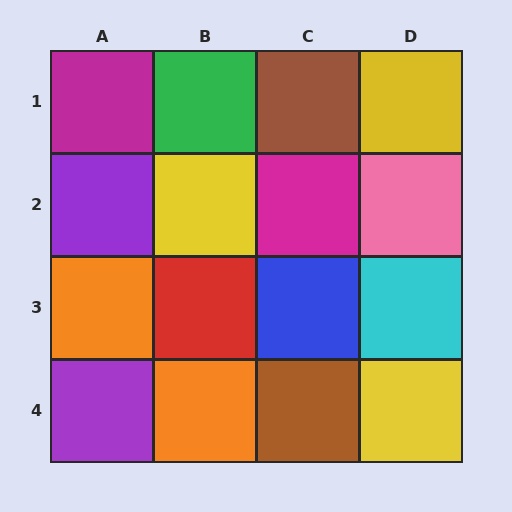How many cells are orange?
2 cells are orange.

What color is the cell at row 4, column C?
Brown.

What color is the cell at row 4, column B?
Orange.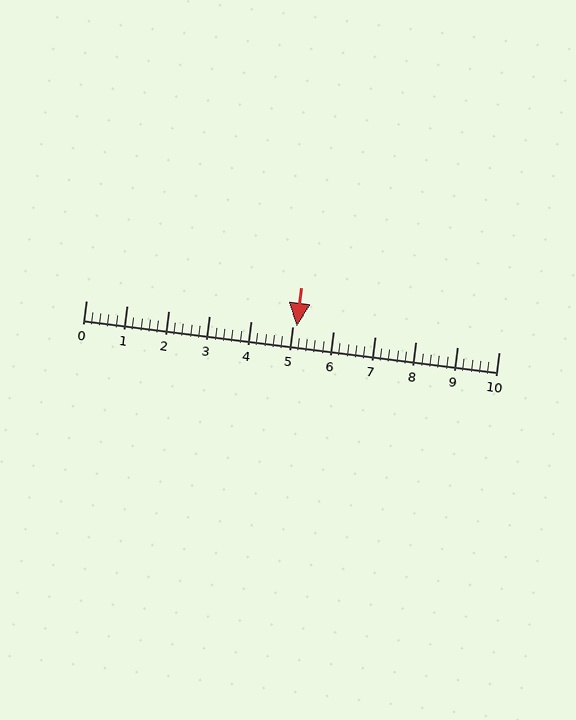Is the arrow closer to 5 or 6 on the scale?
The arrow is closer to 5.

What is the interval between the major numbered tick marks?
The major tick marks are spaced 1 units apart.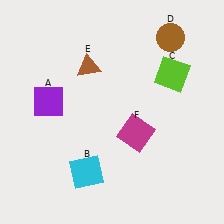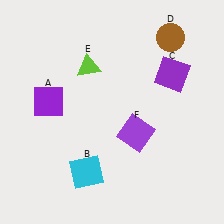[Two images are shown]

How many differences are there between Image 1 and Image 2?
There are 3 differences between the two images.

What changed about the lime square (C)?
In Image 1, C is lime. In Image 2, it changed to purple.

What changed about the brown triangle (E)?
In Image 1, E is brown. In Image 2, it changed to lime.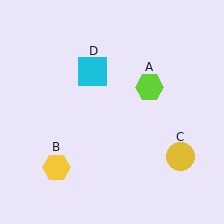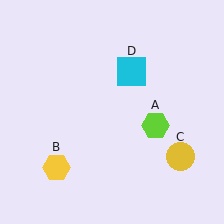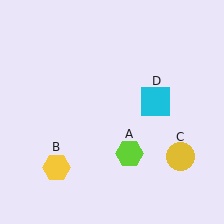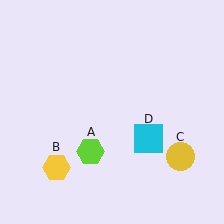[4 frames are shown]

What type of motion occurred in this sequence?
The lime hexagon (object A), cyan square (object D) rotated clockwise around the center of the scene.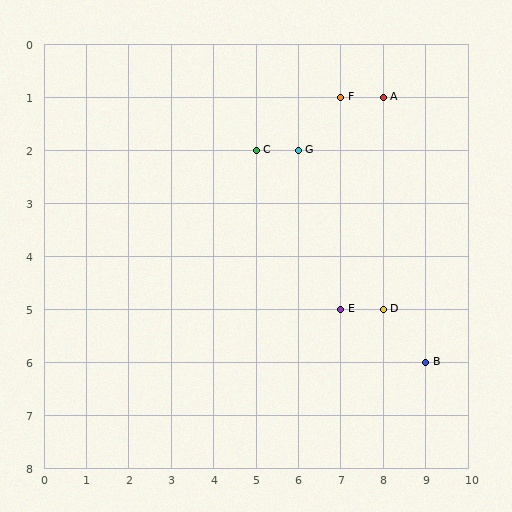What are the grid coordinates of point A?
Point A is at grid coordinates (8, 1).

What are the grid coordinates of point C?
Point C is at grid coordinates (5, 2).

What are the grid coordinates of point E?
Point E is at grid coordinates (7, 5).